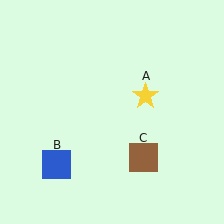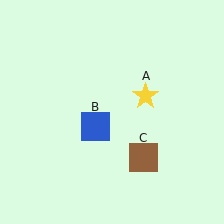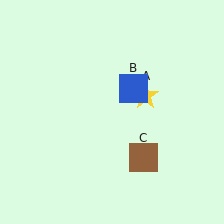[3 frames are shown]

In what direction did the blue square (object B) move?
The blue square (object B) moved up and to the right.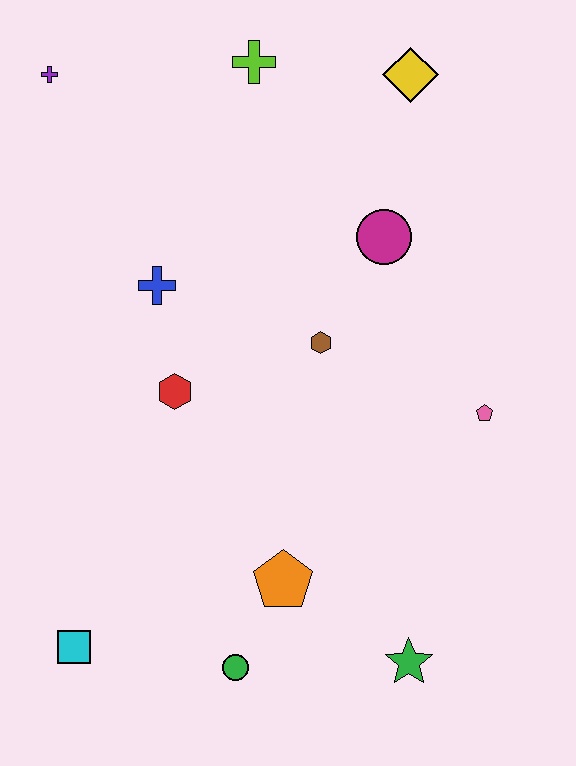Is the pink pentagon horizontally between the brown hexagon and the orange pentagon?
No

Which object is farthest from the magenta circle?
The cyan square is farthest from the magenta circle.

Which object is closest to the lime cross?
The yellow diamond is closest to the lime cross.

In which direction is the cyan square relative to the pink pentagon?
The cyan square is to the left of the pink pentagon.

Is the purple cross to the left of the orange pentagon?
Yes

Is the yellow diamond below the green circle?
No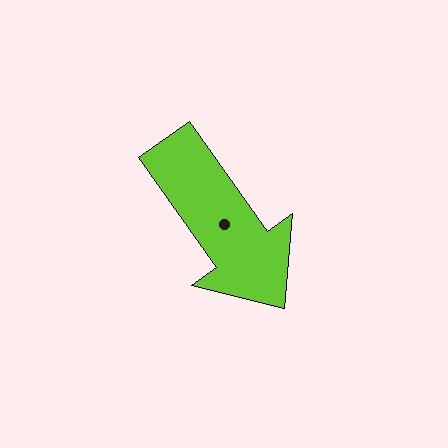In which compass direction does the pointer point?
Southeast.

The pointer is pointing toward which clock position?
Roughly 5 o'clock.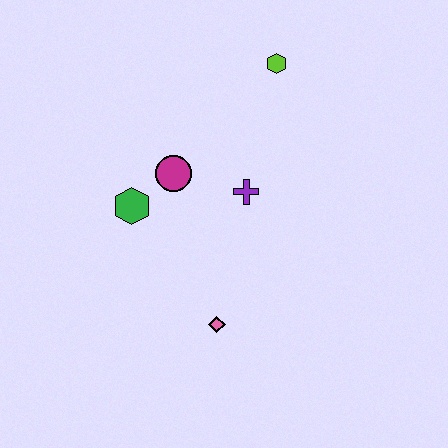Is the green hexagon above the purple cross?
No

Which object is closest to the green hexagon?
The magenta circle is closest to the green hexagon.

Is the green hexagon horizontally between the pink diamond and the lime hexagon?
No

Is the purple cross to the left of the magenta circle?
No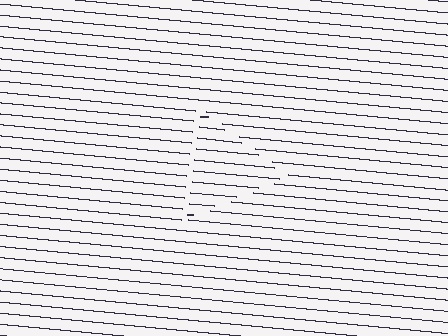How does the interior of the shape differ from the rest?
The interior of the shape contains the same grating, shifted by half a period — the contour is defined by the phase discontinuity where line-ends from the inner and outer gratings abut.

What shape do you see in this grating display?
An illusory triangle. The interior of the shape contains the same grating, shifted by half a period — the contour is defined by the phase discontinuity where line-ends from the inner and outer gratings abut.